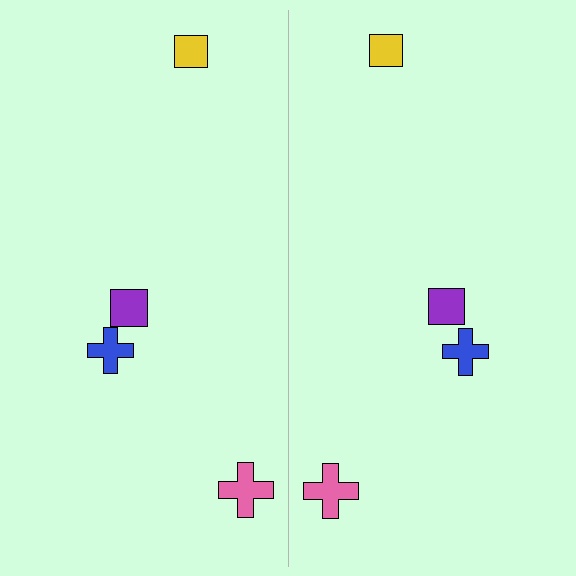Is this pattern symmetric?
Yes, this pattern has bilateral (reflection) symmetry.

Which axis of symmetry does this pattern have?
The pattern has a vertical axis of symmetry running through the center of the image.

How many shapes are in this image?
There are 8 shapes in this image.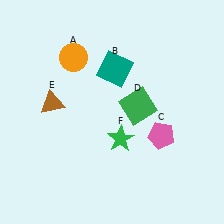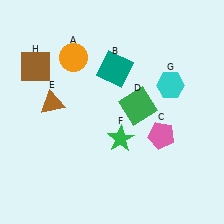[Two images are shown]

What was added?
A cyan hexagon (G), a brown square (H) were added in Image 2.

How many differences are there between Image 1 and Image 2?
There are 2 differences between the two images.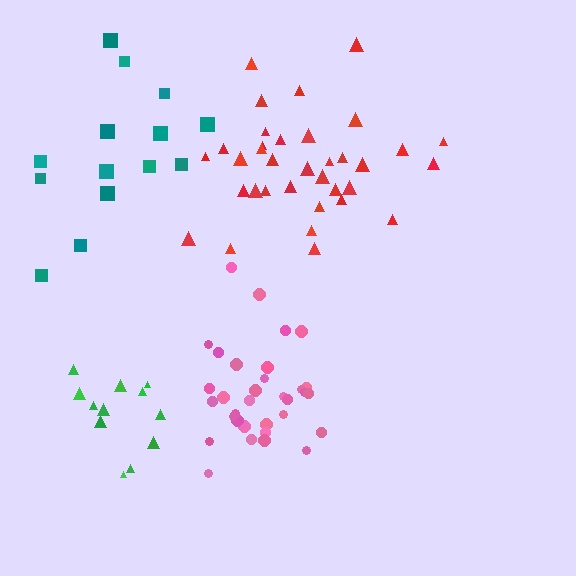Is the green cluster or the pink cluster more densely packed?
Pink.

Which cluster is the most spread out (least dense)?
Teal.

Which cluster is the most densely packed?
Pink.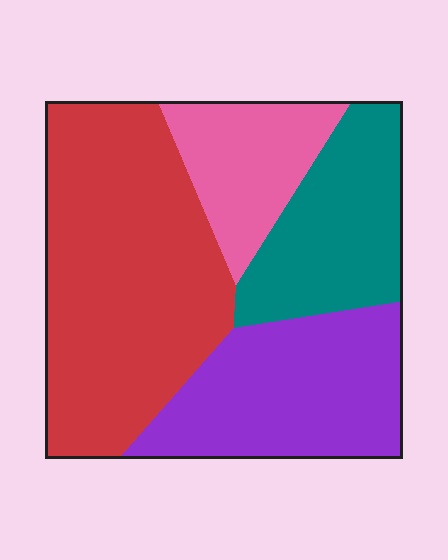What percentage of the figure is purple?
Purple takes up less than a quarter of the figure.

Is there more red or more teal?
Red.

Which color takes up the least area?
Pink, at roughly 15%.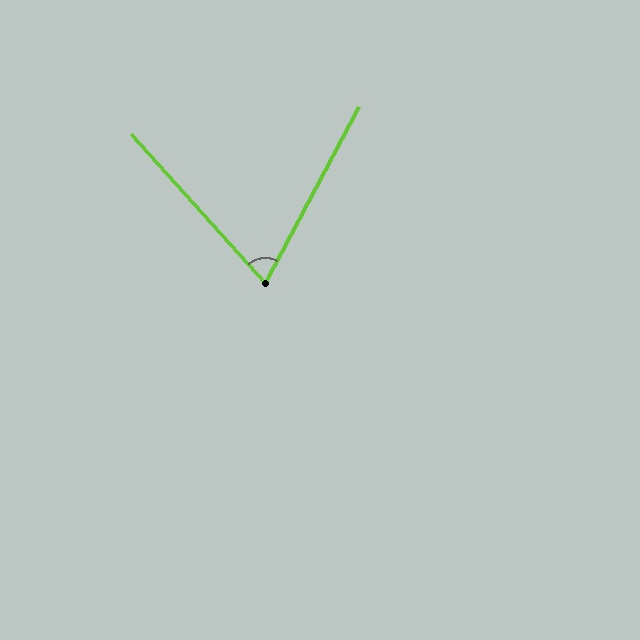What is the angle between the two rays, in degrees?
Approximately 70 degrees.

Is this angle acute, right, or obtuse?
It is acute.